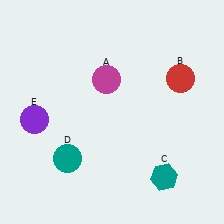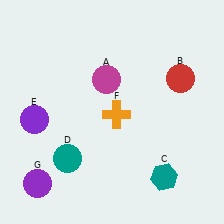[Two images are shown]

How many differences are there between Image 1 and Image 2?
There are 2 differences between the two images.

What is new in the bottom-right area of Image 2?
An orange cross (F) was added in the bottom-right area of Image 2.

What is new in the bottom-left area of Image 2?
A purple circle (G) was added in the bottom-left area of Image 2.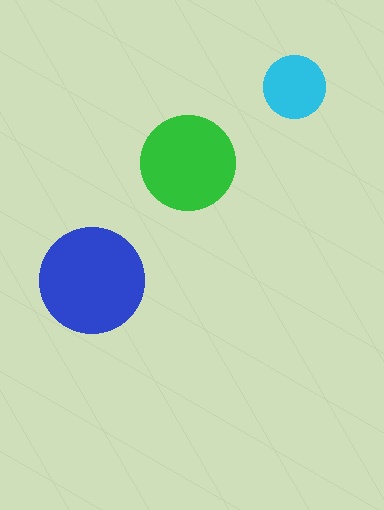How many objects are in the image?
There are 3 objects in the image.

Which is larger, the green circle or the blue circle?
The blue one.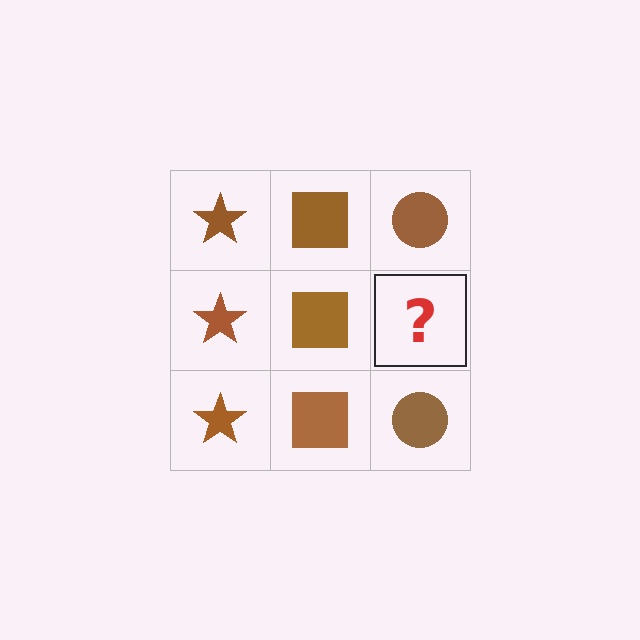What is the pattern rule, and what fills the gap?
The rule is that each column has a consistent shape. The gap should be filled with a brown circle.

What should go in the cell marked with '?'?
The missing cell should contain a brown circle.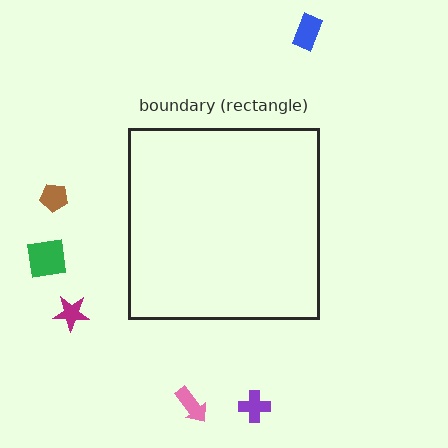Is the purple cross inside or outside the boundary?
Outside.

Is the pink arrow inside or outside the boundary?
Outside.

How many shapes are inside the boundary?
0 inside, 6 outside.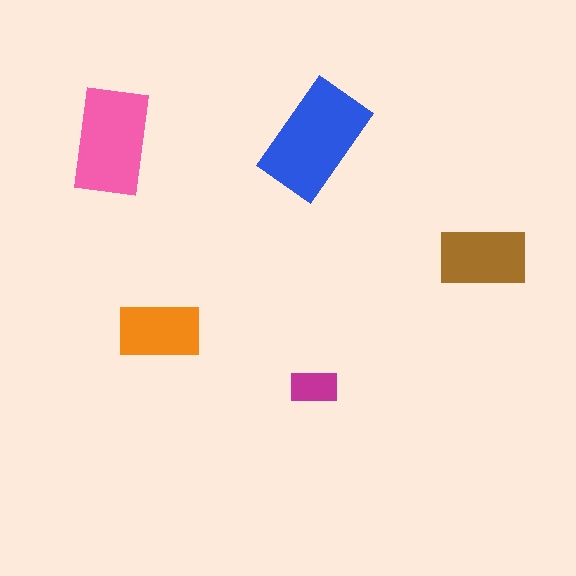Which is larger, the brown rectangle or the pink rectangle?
The pink one.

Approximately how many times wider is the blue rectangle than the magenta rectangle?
About 2.5 times wider.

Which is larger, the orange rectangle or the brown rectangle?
The brown one.